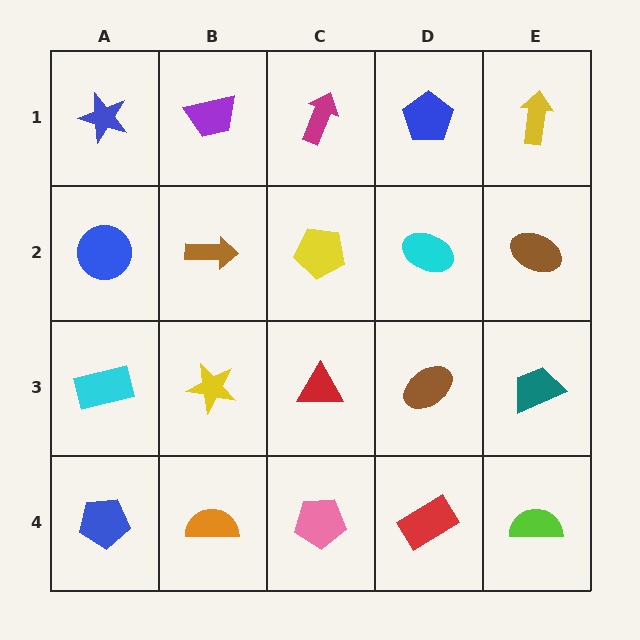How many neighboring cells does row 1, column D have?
3.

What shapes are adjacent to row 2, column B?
A purple trapezoid (row 1, column B), a yellow star (row 3, column B), a blue circle (row 2, column A), a yellow pentagon (row 2, column C).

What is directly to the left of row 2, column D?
A yellow pentagon.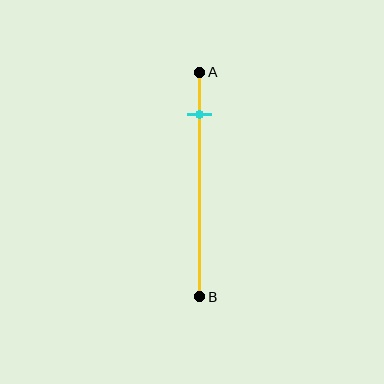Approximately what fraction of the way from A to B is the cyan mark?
The cyan mark is approximately 20% of the way from A to B.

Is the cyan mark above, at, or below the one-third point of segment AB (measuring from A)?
The cyan mark is above the one-third point of segment AB.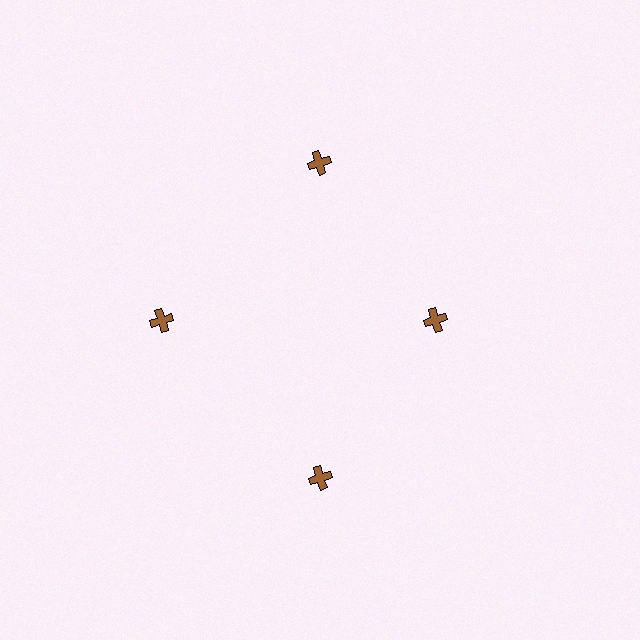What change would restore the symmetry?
The symmetry would be restored by moving it outward, back onto the ring so that all 4 crosses sit at equal angles and equal distance from the center.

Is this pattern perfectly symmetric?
No. The 4 brown crosses are arranged in a ring, but one element near the 3 o'clock position is pulled inward toward the center, breaking the 4-fold rotational symmetry.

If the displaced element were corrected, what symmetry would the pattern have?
It would have 4-fold rotational symmetry — the pattern would map onto itself every 90 degrees.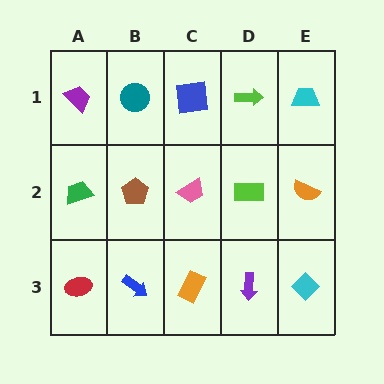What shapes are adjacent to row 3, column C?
A pink trapezoid (row 2, column C), a blue arrow (row 3, column B), a purple arrow (row 3, column D).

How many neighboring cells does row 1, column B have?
3.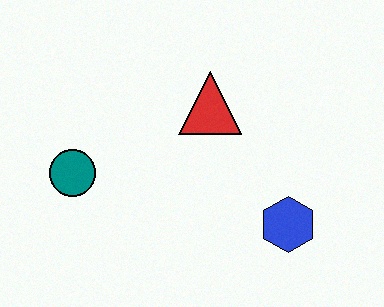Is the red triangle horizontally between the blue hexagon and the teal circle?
Yes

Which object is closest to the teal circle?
The red triangle is closest to the teal circle.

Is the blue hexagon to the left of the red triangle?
No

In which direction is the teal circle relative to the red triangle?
The teal circle is to the left of the red triangle.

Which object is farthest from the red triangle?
The teal circle is farthest from the red triangle.